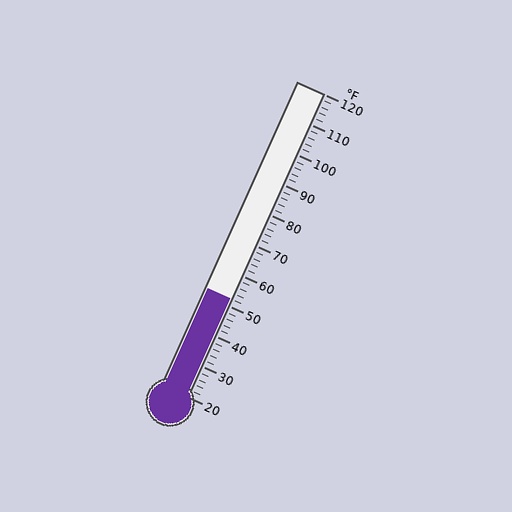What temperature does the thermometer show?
The thermometer shows approximately 52°F.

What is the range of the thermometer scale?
The thermometer scale ranges from 20°F to 120°F.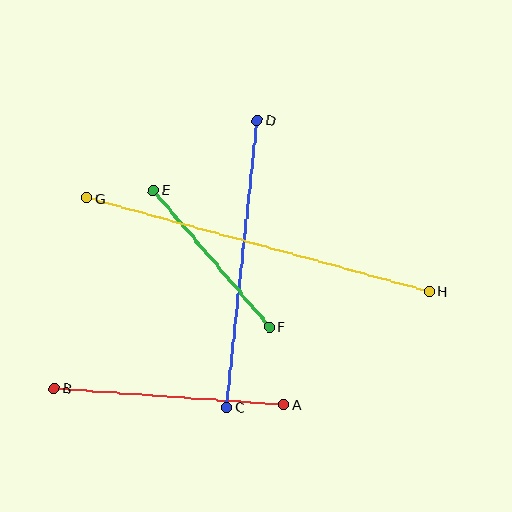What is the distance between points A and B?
The distance is approximately 230 pixels.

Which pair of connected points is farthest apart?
Points G and H are farthest apart.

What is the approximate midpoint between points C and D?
The midpoint is at approximately (242, 264) pixels.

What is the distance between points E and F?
The distance is approximately 179 pixels.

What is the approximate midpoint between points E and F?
The midpoint is at approximately (211, 258) pixels.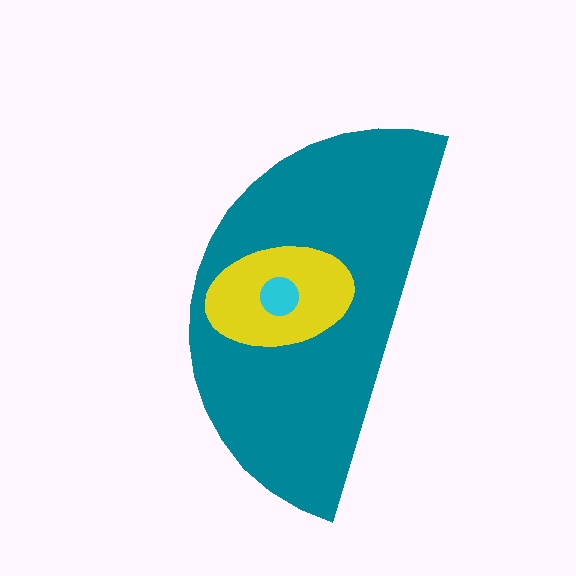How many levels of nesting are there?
3.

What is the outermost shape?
The teal semicircle.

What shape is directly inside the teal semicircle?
The yellow ellipse.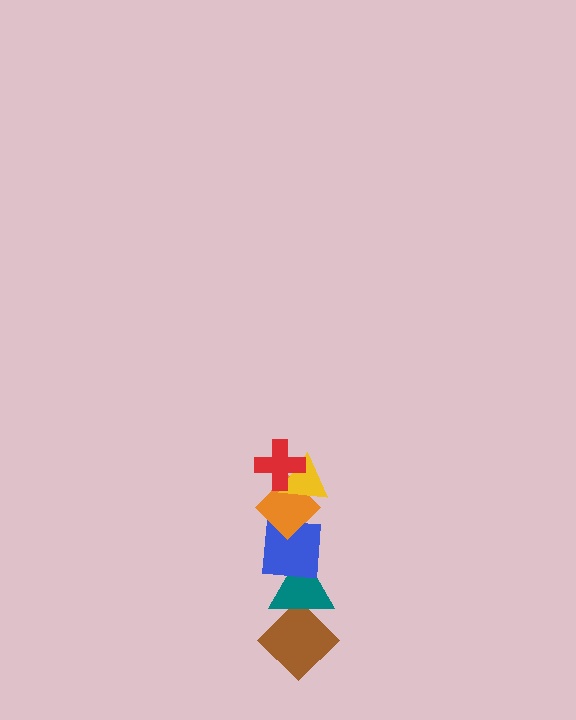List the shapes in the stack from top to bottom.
From top to bottom: the red cross, the yellow triangle, the orange diamond, the blue square, the teal triangle, the brown diamond.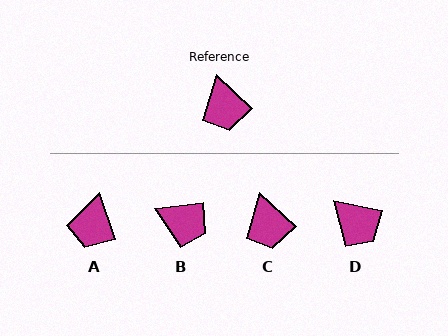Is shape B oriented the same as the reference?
No, it is off by about 50 degrees.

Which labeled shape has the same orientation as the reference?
C.